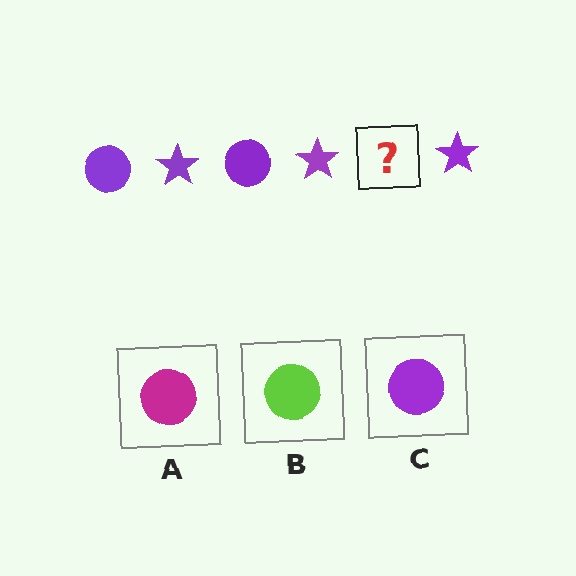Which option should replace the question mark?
Option C.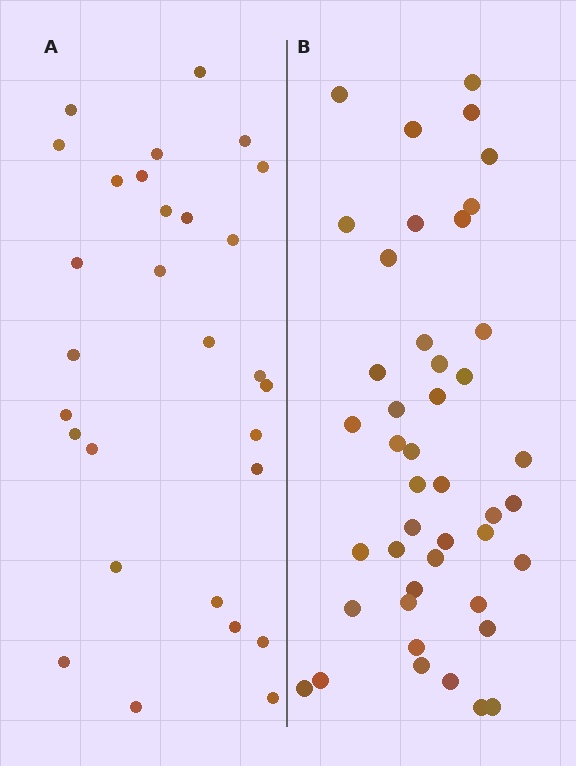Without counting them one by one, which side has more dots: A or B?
Region B (the right region) has more dots.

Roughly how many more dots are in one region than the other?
Region B has approximately 15 more dots than region A.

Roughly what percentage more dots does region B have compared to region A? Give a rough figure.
About 50% more.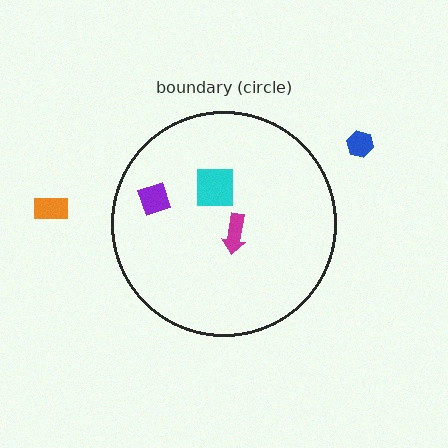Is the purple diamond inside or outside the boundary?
Inside.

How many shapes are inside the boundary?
3 inside, 2 outside.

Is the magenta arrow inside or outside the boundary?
Inside.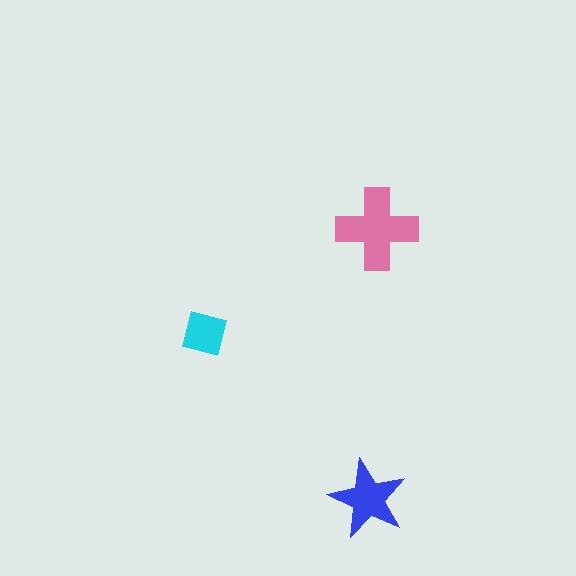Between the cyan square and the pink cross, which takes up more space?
The pink cross.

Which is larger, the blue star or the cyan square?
The blue star.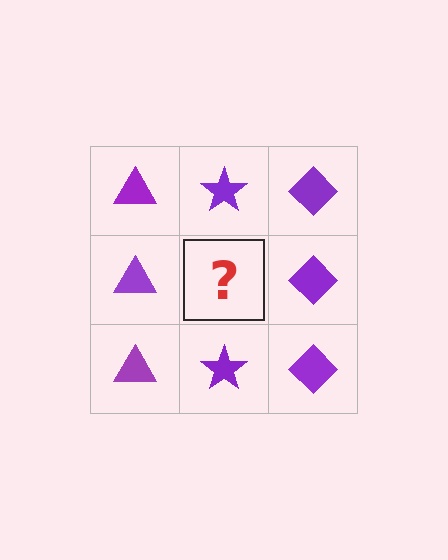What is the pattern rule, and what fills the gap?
The rule is that each column has a consistent shape. The gap should be filled with a purple star.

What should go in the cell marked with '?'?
The missing cell should contain a purple star.